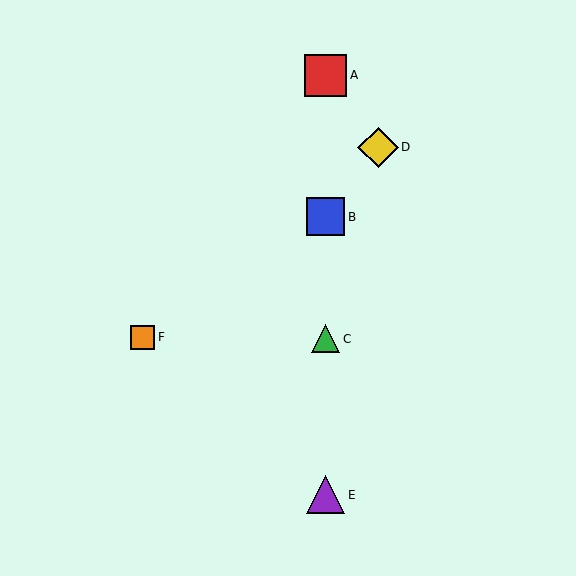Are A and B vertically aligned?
Yes, both are at x≈326.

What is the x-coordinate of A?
Object A is at x≈326.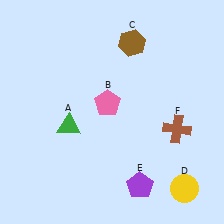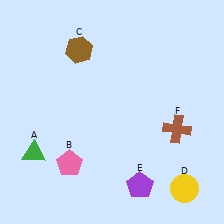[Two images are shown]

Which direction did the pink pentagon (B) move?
The pink pentagon (B) moved down.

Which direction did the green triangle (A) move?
The green triangle (A) moved left.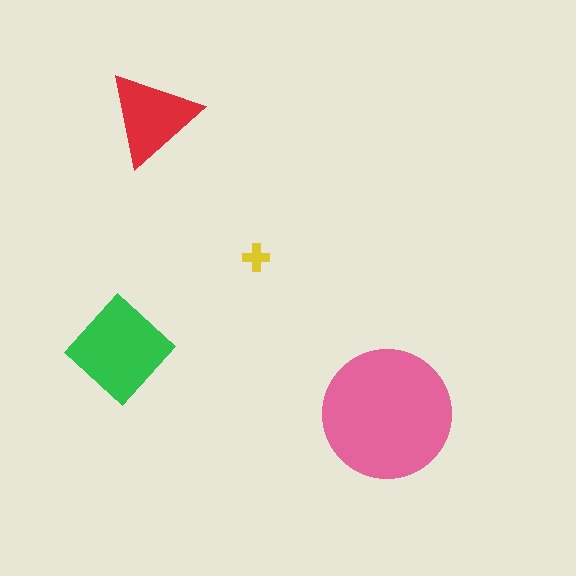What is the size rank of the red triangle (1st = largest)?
3rd.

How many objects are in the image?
There are 4 objects in the image.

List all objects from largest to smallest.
The pink circle, the green diamond, the red triangle, the yellow cross.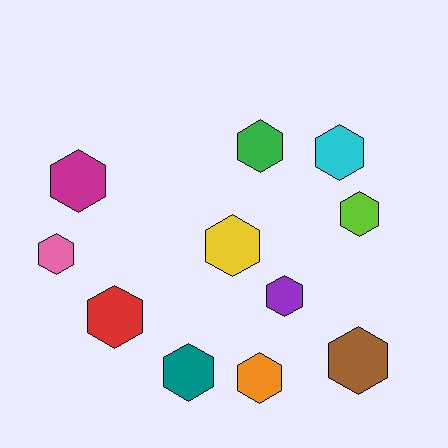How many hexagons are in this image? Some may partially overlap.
There are 11 hexagons.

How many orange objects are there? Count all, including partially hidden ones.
There is 1 orange object.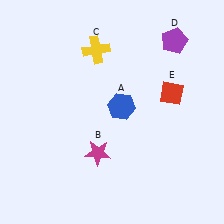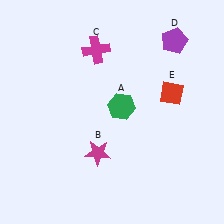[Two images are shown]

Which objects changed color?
A changed from blue to green. C changed from yellow to magenta.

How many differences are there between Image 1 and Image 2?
There are 2 differences between the two images.